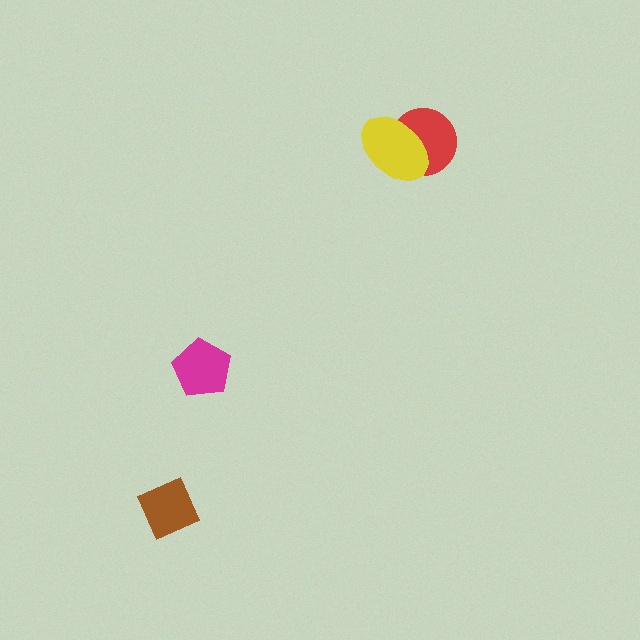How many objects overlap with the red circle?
1 object overlaps with the red circle.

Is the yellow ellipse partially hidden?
No, no other shape covers it.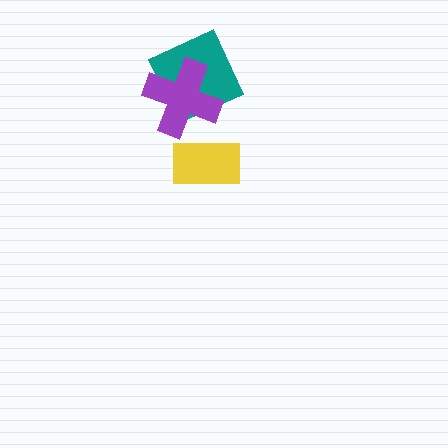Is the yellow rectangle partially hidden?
No, no other shape covers it.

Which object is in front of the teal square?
The purple cross is in front of the teal square.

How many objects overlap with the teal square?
1 object overlaps with the teal square.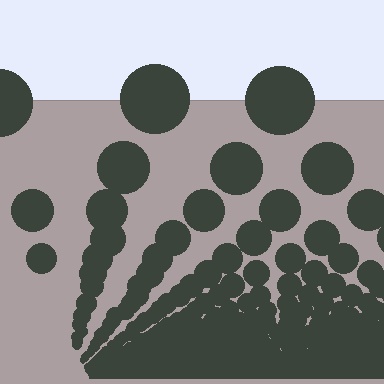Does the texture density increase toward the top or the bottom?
Density increases toward the bottom.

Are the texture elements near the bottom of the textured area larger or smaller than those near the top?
Smaller. The gradient is inverted — elements near the bottom are smaller and denser.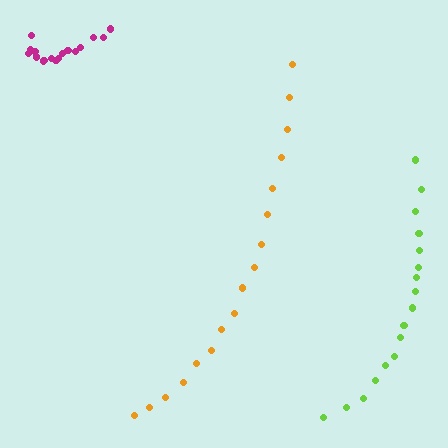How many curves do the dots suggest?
There are 3 distinct paths.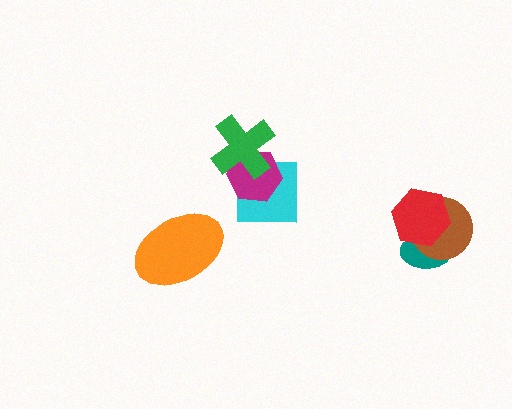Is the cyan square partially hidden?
Yes, it is partially covered by another shape.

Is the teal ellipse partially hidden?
Yes, it is partially covered by another shape.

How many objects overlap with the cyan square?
2 objects overlap with the cyan square.